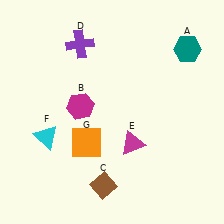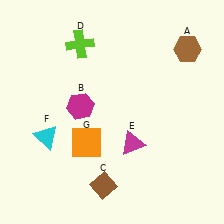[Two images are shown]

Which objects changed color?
A changed from teal to brown. D changed from purple to lime.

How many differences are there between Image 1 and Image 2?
There are 2 differences between the two images.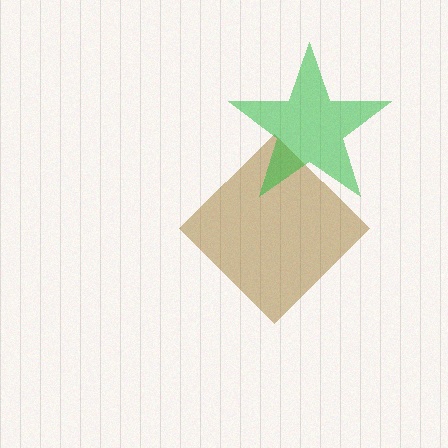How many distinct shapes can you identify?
There are 2 distinct shapes: a brown diamond, a green star.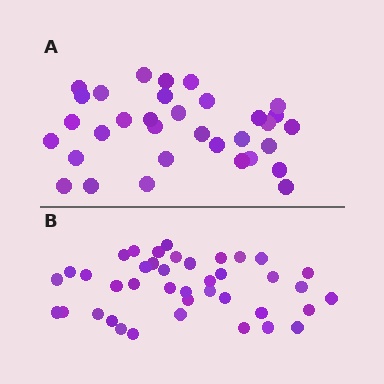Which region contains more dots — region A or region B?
Region B (the bottom region) has more dots.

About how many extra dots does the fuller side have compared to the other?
Region B has roughly 8 or so more dots than region A.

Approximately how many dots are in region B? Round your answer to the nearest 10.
About 40 dots.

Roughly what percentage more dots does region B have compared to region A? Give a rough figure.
About 20% more.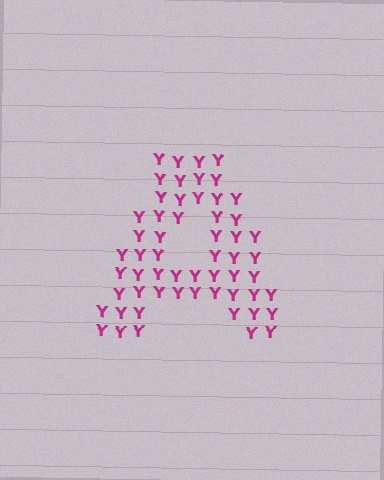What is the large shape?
The large shape is the letter A.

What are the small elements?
The small elements are letter Y's.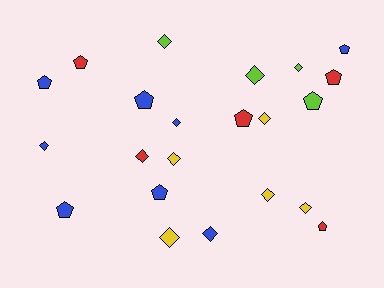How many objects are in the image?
There are 22 objects.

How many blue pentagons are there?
There are 5 blue pentagons.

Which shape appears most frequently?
Diamond, with 12 objects.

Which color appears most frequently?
Blue, with 8 objects.